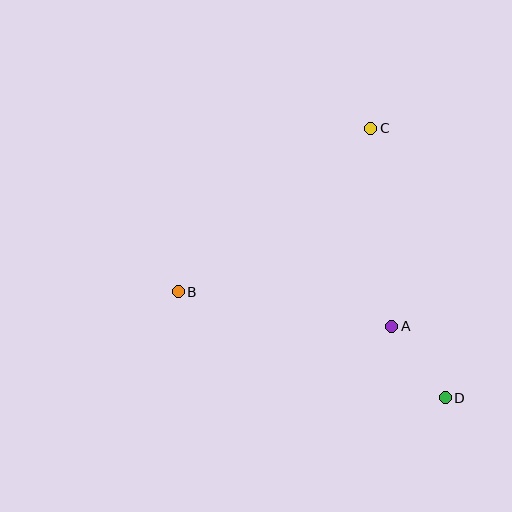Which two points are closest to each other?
Points A and D are closest to each other.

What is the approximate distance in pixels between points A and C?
The distance between A and C is approximately 199 pixels.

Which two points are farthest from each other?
Points B and D are farthest from each other.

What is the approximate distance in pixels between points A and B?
The distance between A and B is approximately 216 pixels.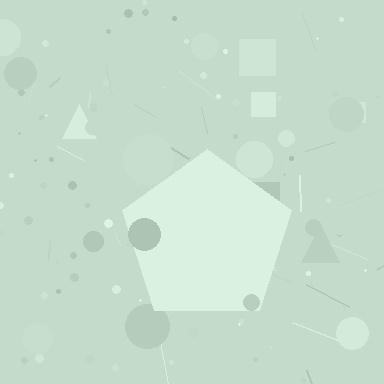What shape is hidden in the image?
A pentagon is hidden in the image.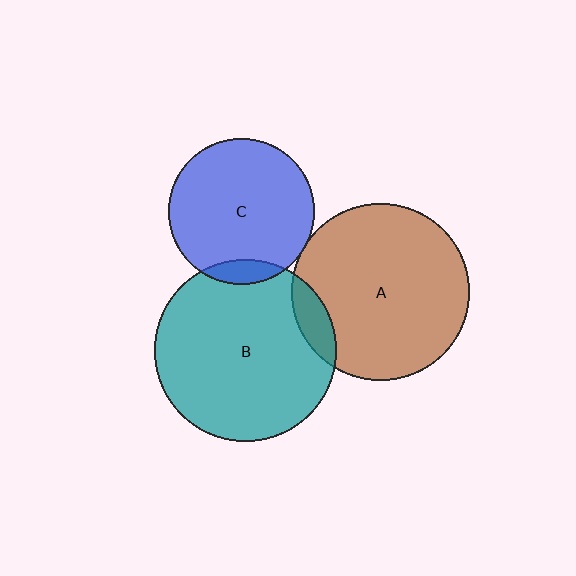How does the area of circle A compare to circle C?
Approximately 1.5 times.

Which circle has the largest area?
Circle B (teal).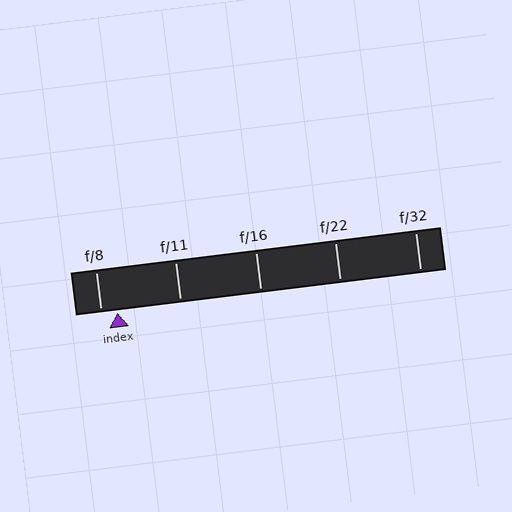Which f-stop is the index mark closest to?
The index mark is closest to f/8.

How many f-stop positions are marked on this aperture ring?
There are 5 f-stop positions marked.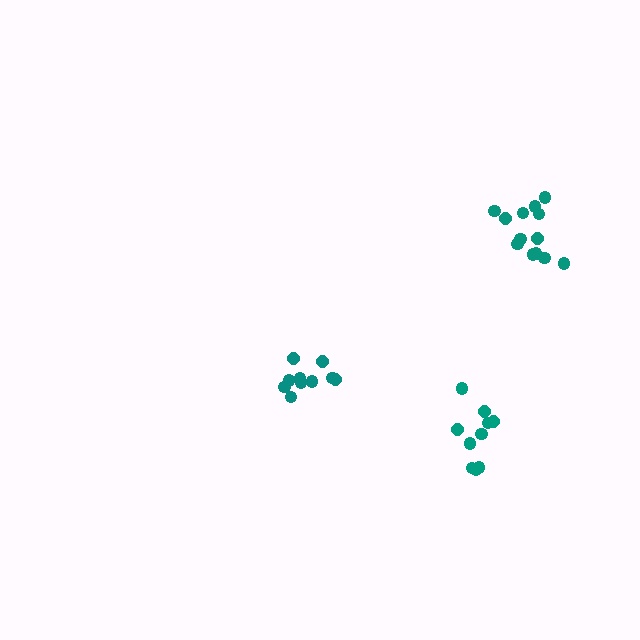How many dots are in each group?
Group 1: 10 dots, Group 2: 10 dots, Group 3: 13 dots (33 total).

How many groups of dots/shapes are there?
There are 3 groups.